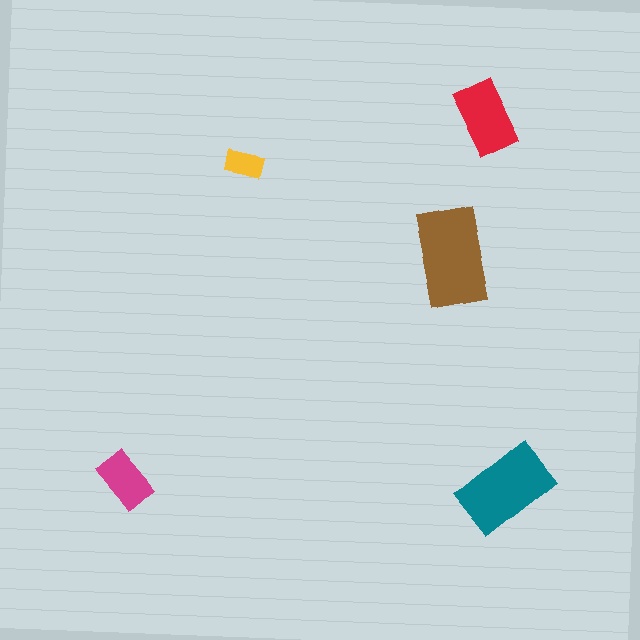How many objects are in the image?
There are 5 objects in the image.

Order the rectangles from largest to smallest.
the brown one, the teal one, the red one, the magenta one, the yellow one.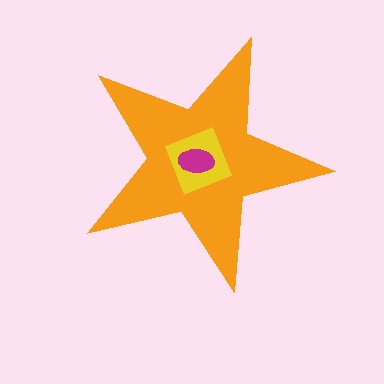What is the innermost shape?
The magenta ellipse.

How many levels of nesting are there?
3.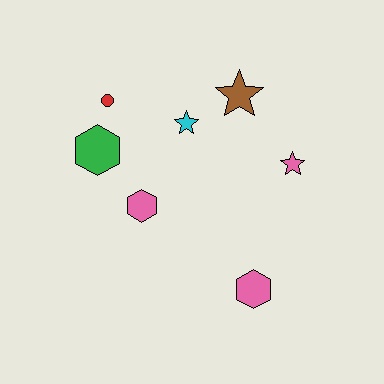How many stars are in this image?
There are 3 stars.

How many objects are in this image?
There are 7 objects.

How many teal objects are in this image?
There are no teal objects.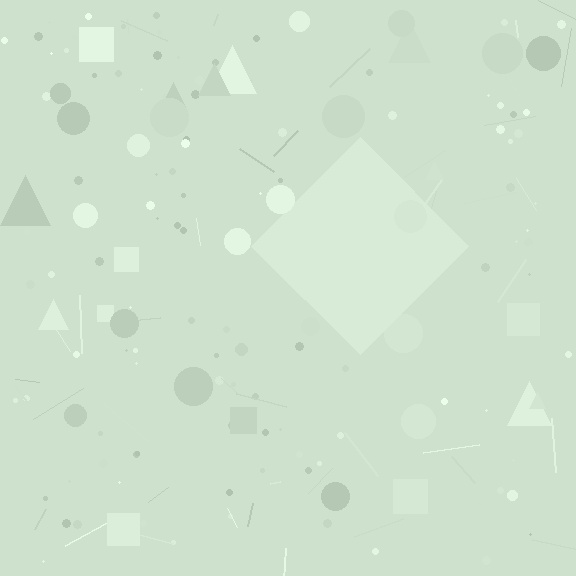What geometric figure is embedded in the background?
A diamond is embedded in the background.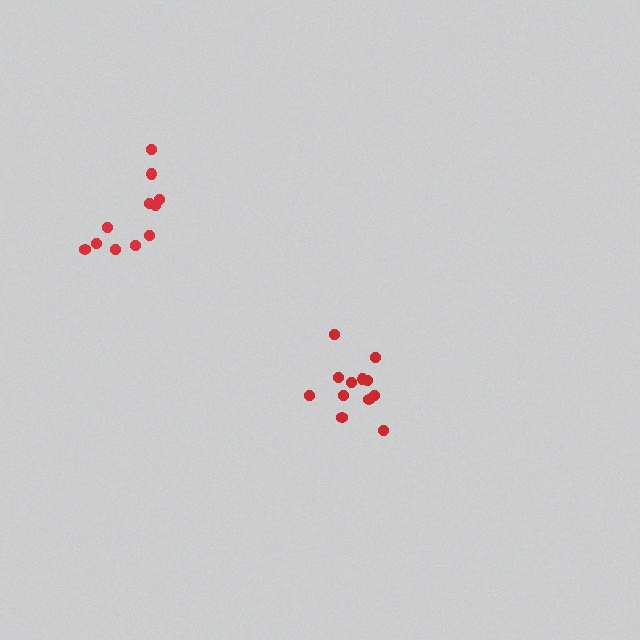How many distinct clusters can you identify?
There are 2 distinct clusters.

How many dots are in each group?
Group 1: 12 dots, Group 2: 11 dots (23 total).